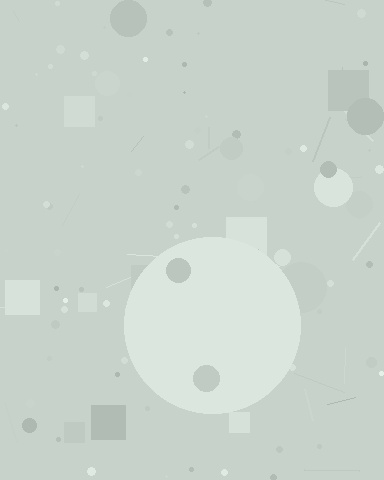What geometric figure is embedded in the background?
A circle is embedded in the background.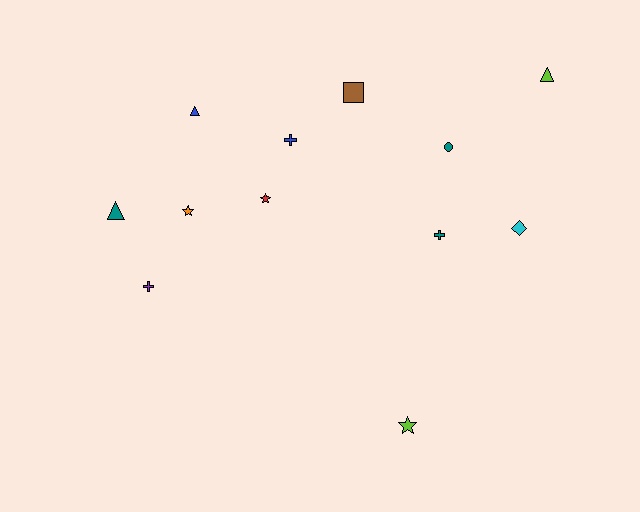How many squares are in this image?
There is 1 square.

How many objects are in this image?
There are 12 objects.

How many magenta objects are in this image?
There are no magenta objects.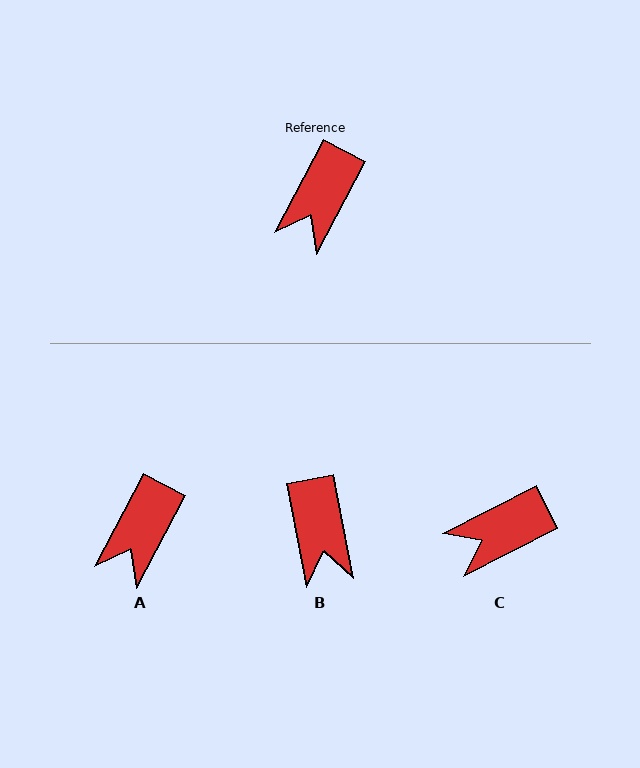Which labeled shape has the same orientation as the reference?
A.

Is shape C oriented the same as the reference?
No, it is off by about 35 degrees.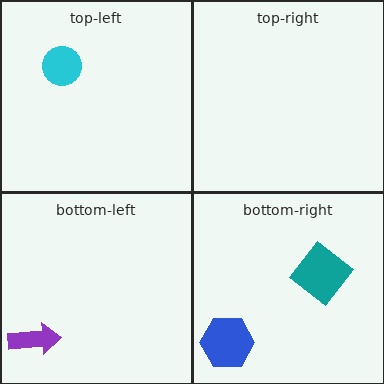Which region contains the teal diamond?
The bottom-right region.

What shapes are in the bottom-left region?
The purple arrow.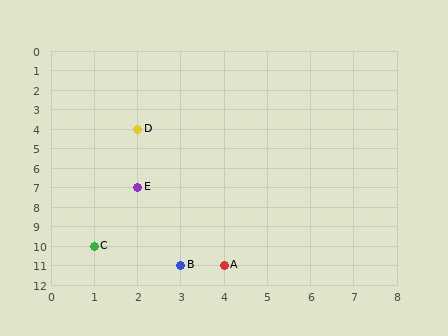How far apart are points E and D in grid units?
Points E and D are 3 rows apart.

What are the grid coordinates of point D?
Point D is at grid coordinates (2, 4).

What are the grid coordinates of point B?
Point B is at grid coordinates (3, 11).